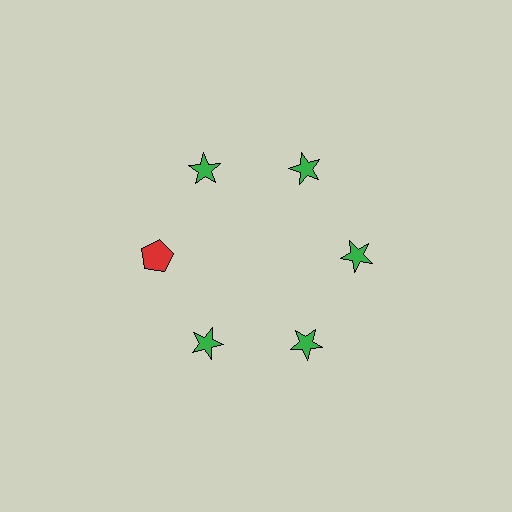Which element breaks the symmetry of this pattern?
The red pentagon at roughly the 9 o'clock position breaks the symmetry. All other shapes are green stars.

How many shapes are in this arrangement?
There are 6 shapes arranged in a ring pattern.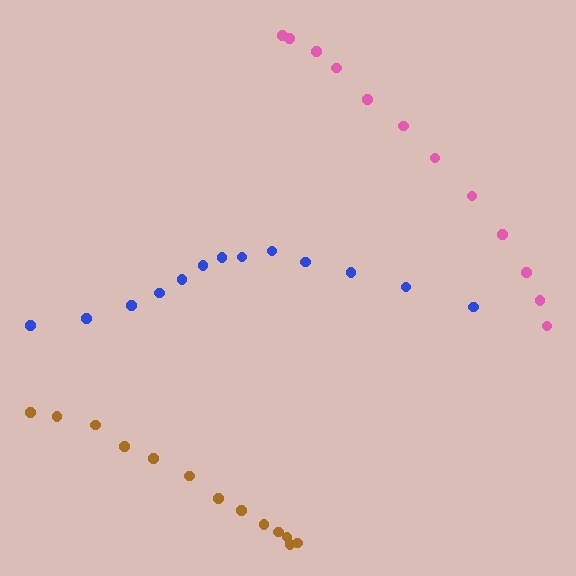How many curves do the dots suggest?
There are 3 distinct paths.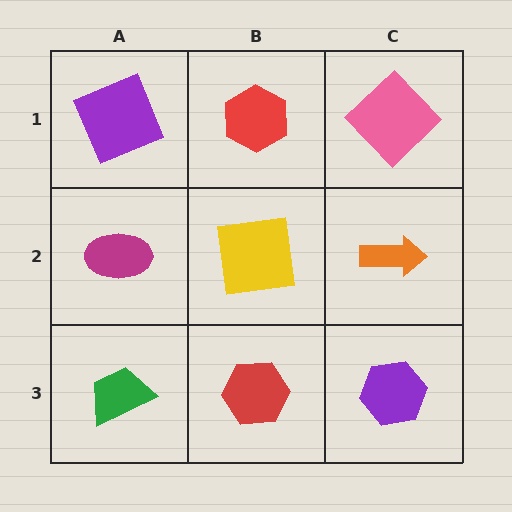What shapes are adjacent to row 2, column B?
A red hexagon (row 1, column B), a red hexagon (row 3, column B), a magenta ellipse (row 2, column A), an orange arrow (row 2, column C).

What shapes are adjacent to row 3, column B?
A yellow square (row 2, column B), a green trapezoid (row 3, column A), a purple hexagon (row 3, column C).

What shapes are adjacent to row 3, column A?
A magenta ellipse (row 2, column A), a red hexagon (row 3, column B).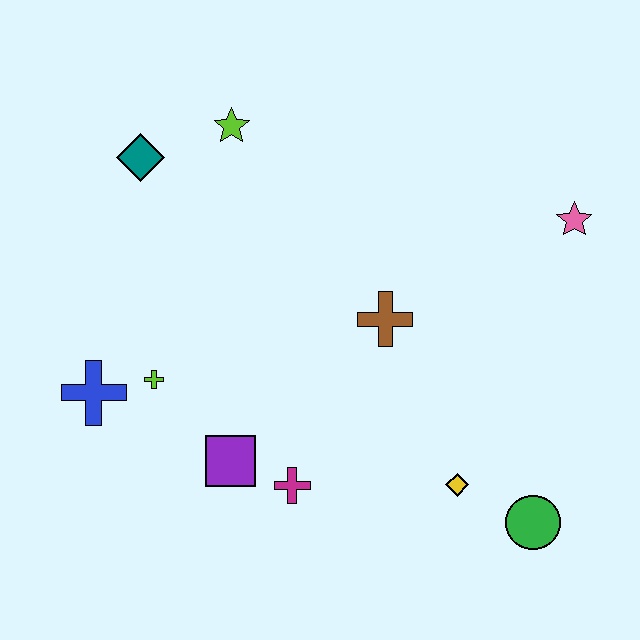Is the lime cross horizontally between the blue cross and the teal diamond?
No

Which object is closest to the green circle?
The yellow diamond is closest to the green circle.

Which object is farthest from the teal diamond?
The green circle is farthest from the teal diamond.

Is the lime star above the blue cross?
Yes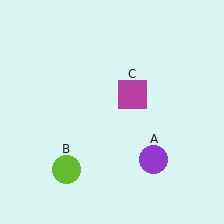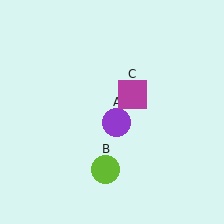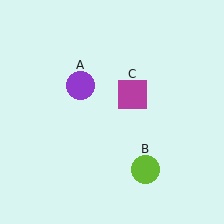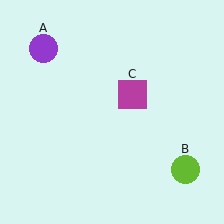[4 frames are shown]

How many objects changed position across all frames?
2 objects changed position: purple circle (object A), lime circle (object B).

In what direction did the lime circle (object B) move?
The lime circle (object B) moved right.